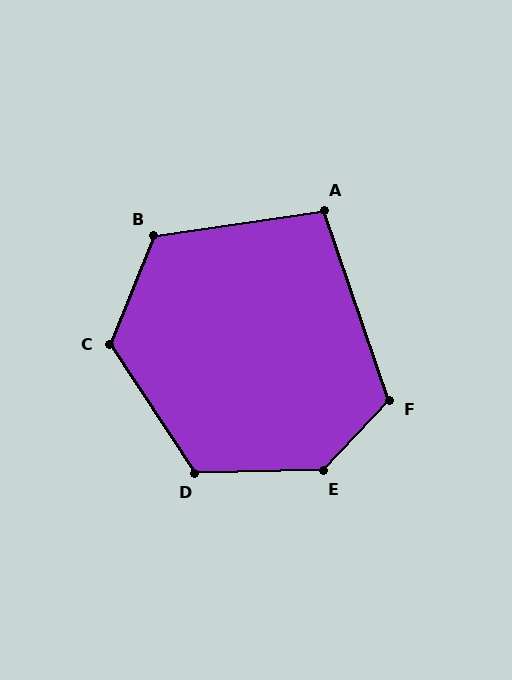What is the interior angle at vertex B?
Approximately 120 degrees (obtuse).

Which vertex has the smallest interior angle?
A, at approximately 101 degrees.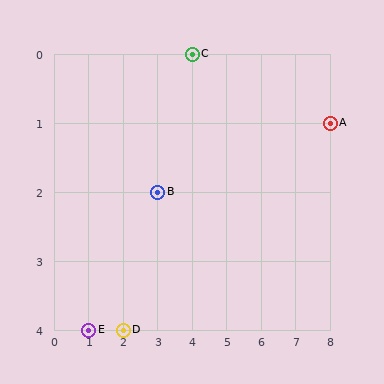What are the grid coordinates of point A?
Point A is at grid coordinates (8, 1).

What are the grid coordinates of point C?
Point C is at grid coordinates (4, 0).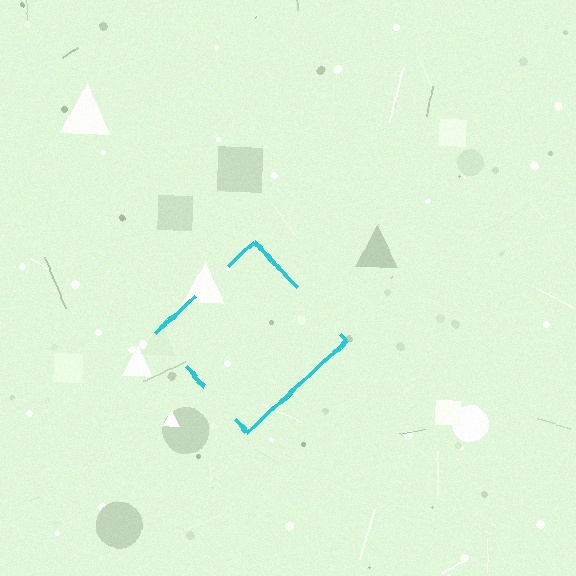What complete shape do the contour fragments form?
The contour fragments form a diamond.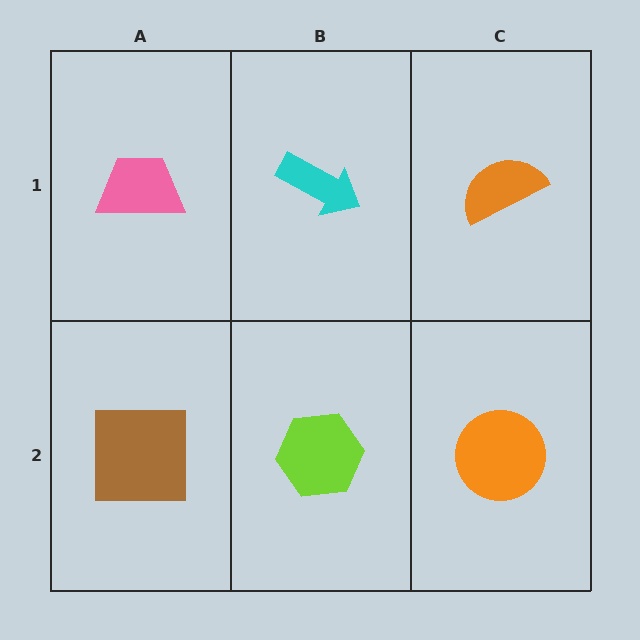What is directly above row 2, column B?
A cyan arrow.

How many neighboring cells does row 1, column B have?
3.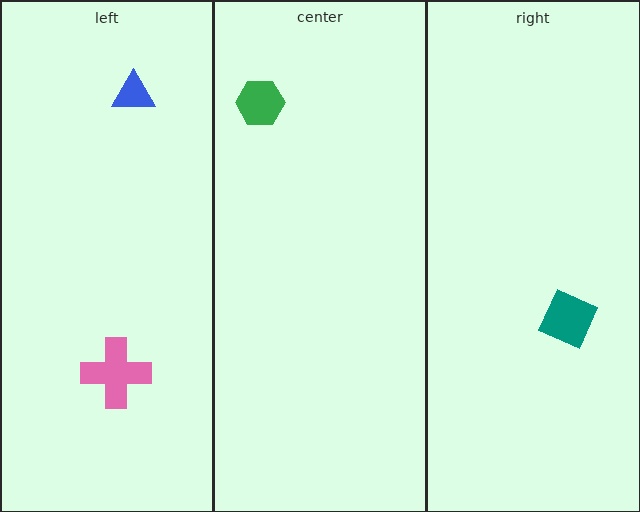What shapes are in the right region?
The teal diamond.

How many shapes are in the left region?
2.